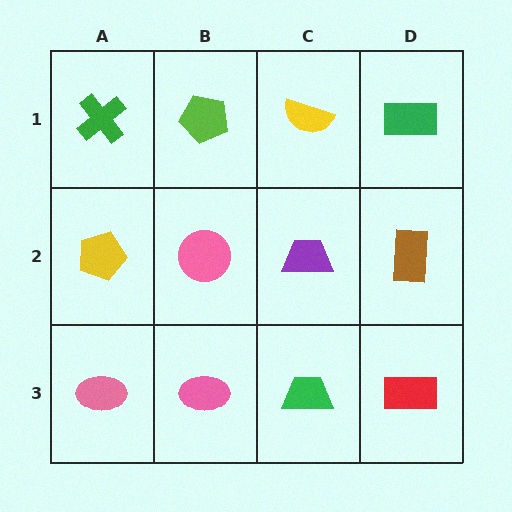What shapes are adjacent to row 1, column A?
A yellow pentagon (row 2, column A), a lime pentagon (row 1, column B).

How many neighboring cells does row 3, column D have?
2.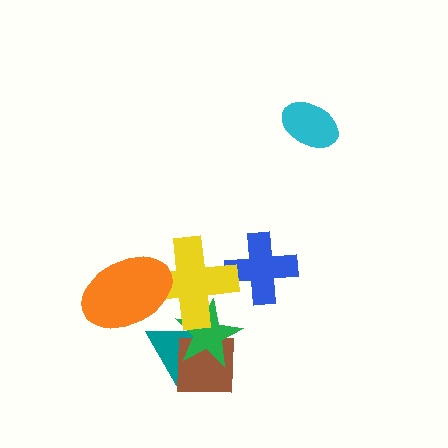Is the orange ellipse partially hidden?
No, no other shape covers it.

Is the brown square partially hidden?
Yes, it is partially covered by another shape.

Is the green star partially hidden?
Yes, it is partially covered by another shape.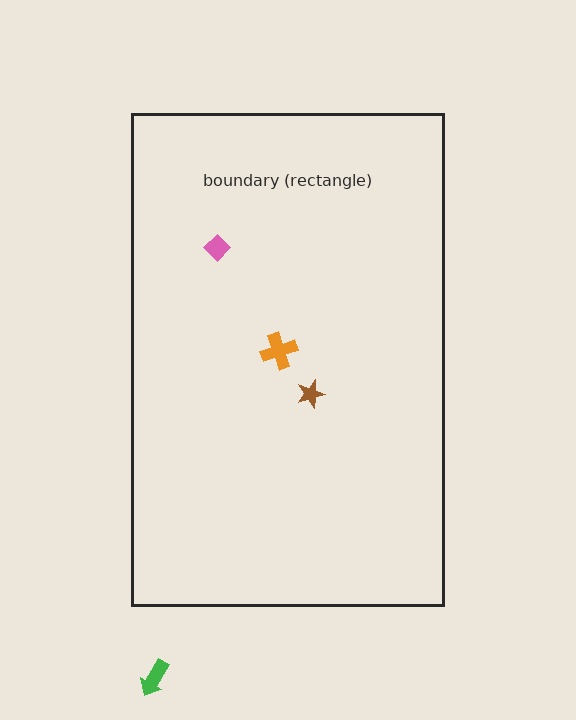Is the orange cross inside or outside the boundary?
Inside.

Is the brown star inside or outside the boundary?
Inside.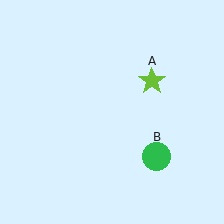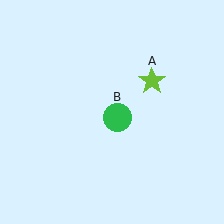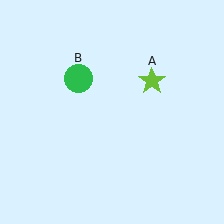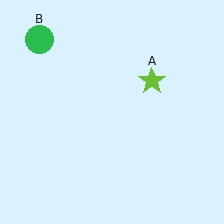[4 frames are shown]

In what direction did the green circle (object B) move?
The green circle (object B) moved up and to the left.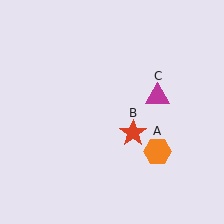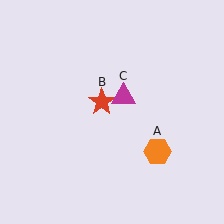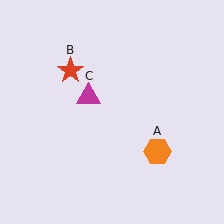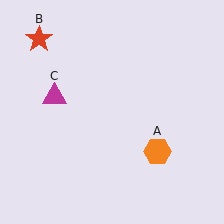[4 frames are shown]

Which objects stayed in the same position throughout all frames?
Orange hexagon (object A) remained stationary.